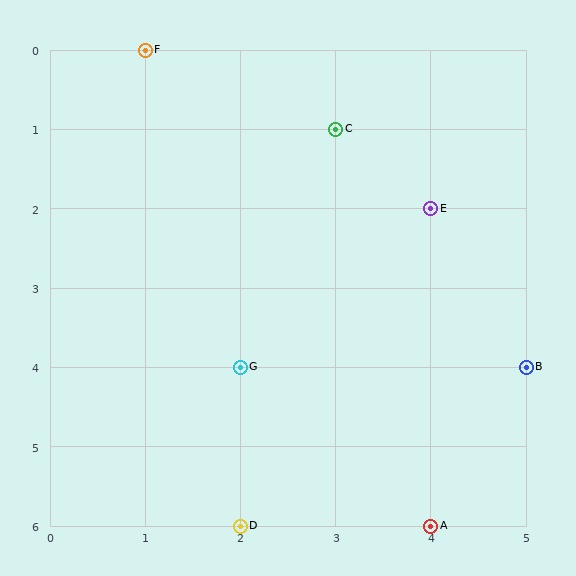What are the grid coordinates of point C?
Point C is at grid coordinates (3, 1).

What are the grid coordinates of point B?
Point B is at grid coordinates (5, 4).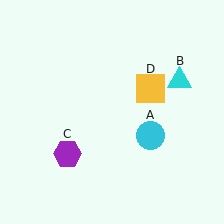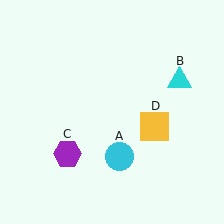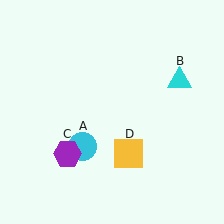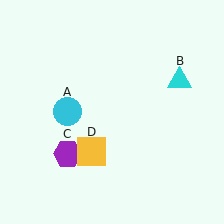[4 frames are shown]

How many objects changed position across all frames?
2 objects changed position: cyan circle (object A), yellow square (object D).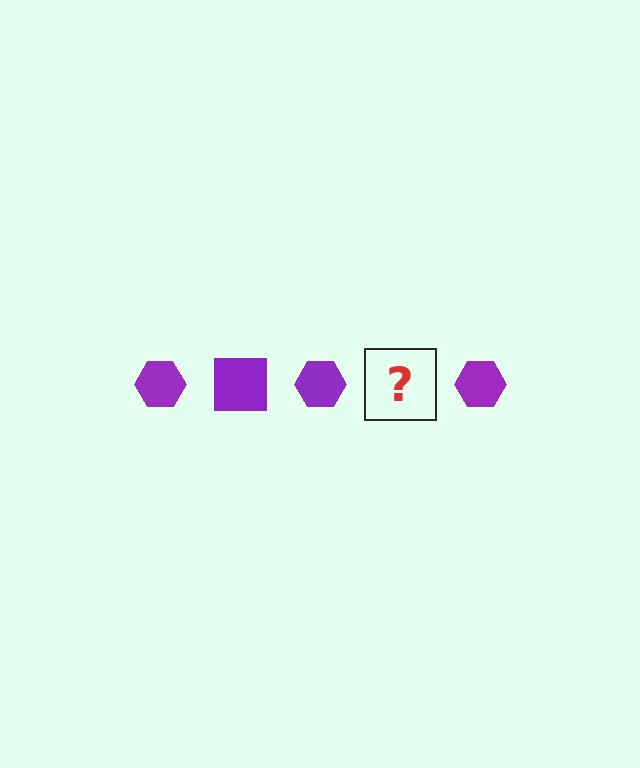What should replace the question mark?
The question mark should be replaced with a purple square.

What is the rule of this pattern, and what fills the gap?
The rule is that the pattern cycles through hexagon, square shapes in purple. The gap should be filled with a purple square.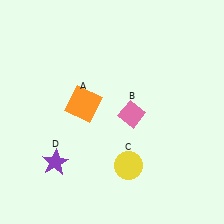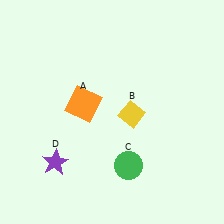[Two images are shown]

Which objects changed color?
B changed from pink to yellow. C changed from yellow to green.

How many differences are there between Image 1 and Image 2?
There are 2 differences between the two images.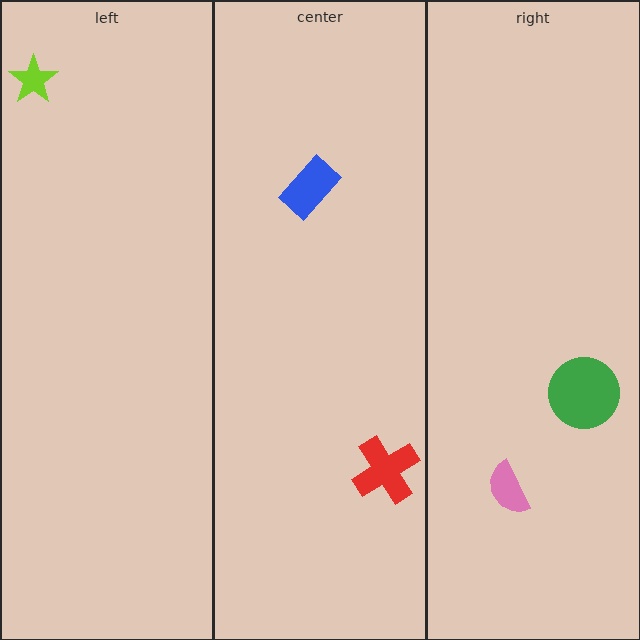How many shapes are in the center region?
2.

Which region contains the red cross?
The center region.